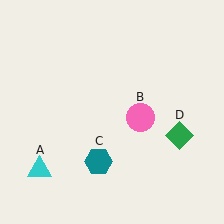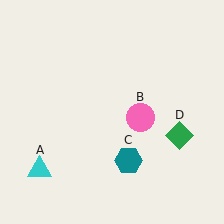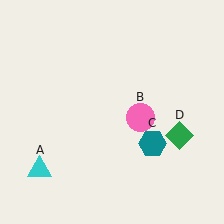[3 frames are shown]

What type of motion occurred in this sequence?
The teal hexagon (object C) rotated counterclockwise around the center of the scene.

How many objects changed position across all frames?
1 object changed position: teal hexagon (object C).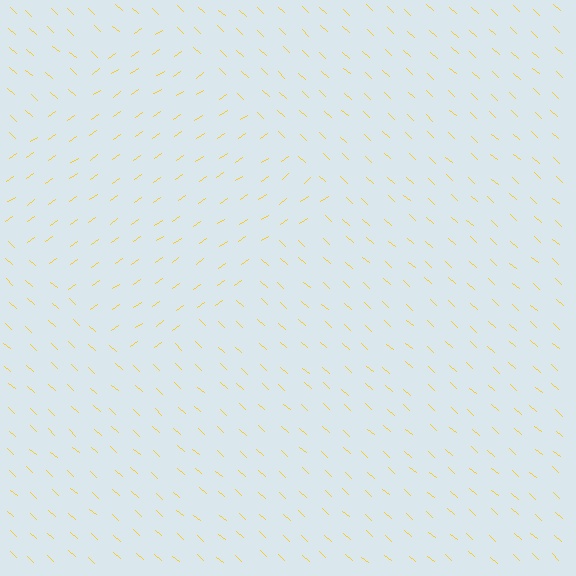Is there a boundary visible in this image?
Yes, there is a texture boundary formed by a change in line orientation.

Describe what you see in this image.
The image is filled with small yellow line segments. A diamond region in the image has lines oriented differently from the surrounding lines, creating a visible texture boundary.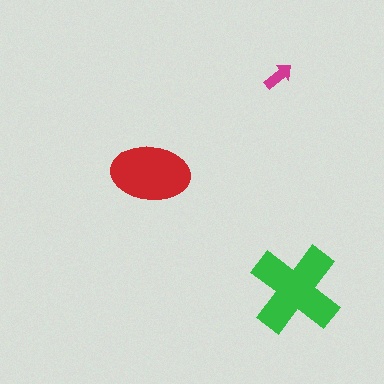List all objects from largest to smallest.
The green cross, the red ellipse, the magenta arrow.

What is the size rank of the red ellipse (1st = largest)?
2nd.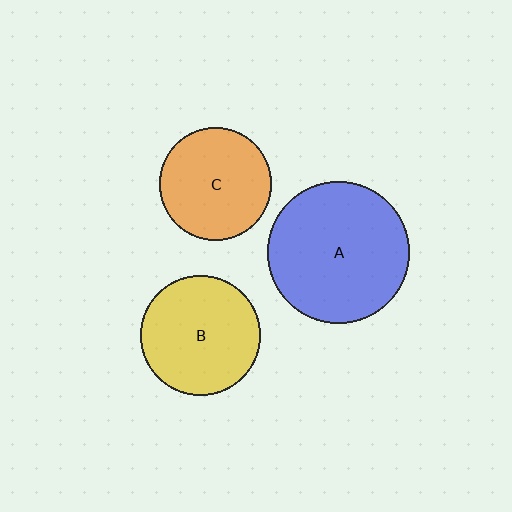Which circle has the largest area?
Circle A (blue).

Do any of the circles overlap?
No, none of the circles overlap.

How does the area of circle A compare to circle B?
Approximately 1.4 times.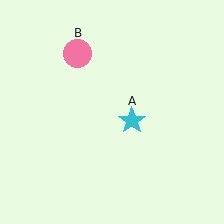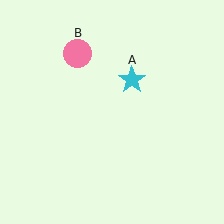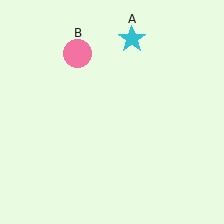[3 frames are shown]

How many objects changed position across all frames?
1 object changed position: cyan star (object A).